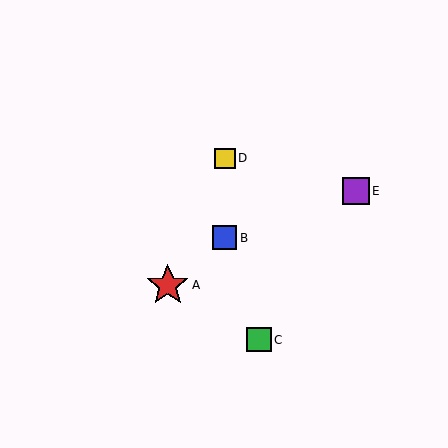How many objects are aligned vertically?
2 objects (B, D) are aligned vertically.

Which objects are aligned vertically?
Objects B, D are aligned vertically.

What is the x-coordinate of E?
Object E is at x≈356.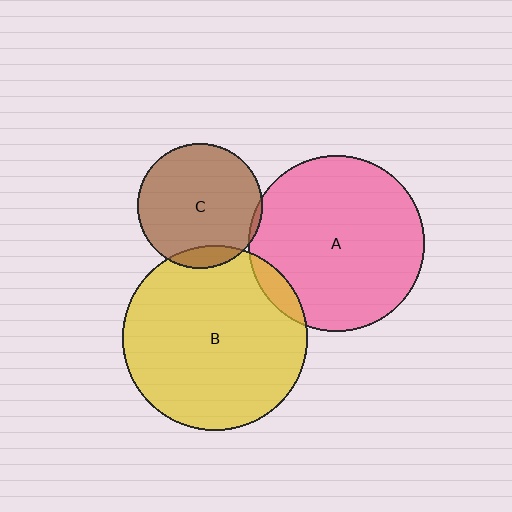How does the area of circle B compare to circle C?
Approximately 2.2 times.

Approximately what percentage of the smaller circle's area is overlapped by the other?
Approximately 10%.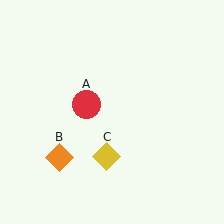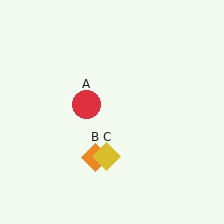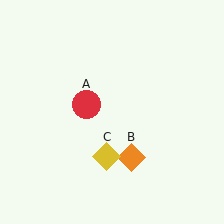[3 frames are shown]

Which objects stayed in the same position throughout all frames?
Red circle (object A) and yellow diamond (object C) remained stationary.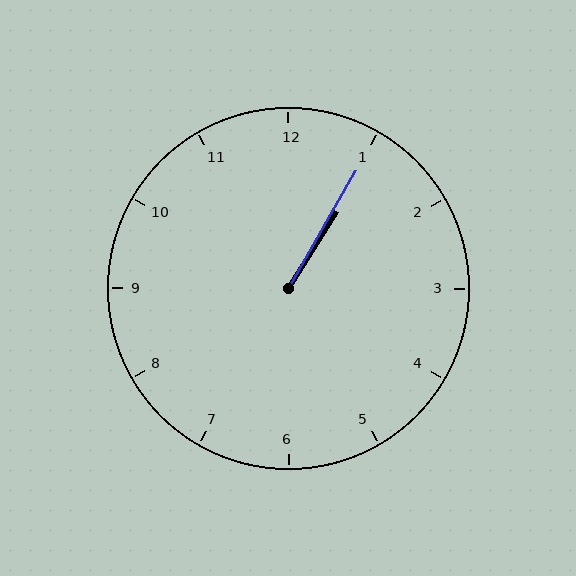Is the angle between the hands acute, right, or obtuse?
It is acute.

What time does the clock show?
1:05.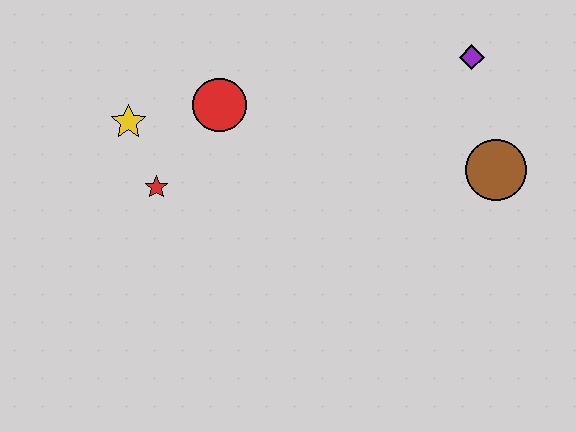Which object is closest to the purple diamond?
The brown circle is closest to the purple diamond.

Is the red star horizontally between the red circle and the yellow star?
Yes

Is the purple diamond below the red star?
No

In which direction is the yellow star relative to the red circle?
The yellow star is to the left of the red circle.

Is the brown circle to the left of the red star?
No